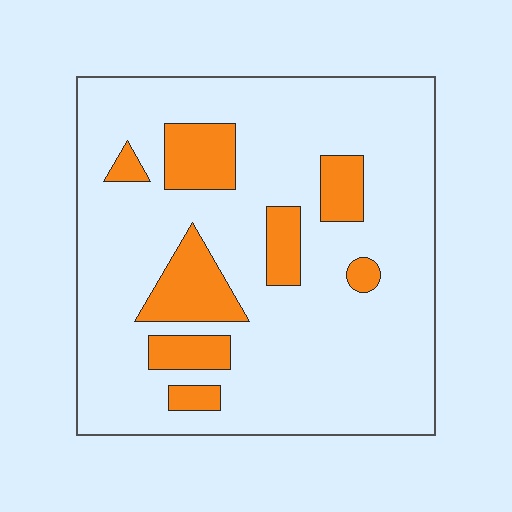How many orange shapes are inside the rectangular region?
8.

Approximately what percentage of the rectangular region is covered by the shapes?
Approximately 20%.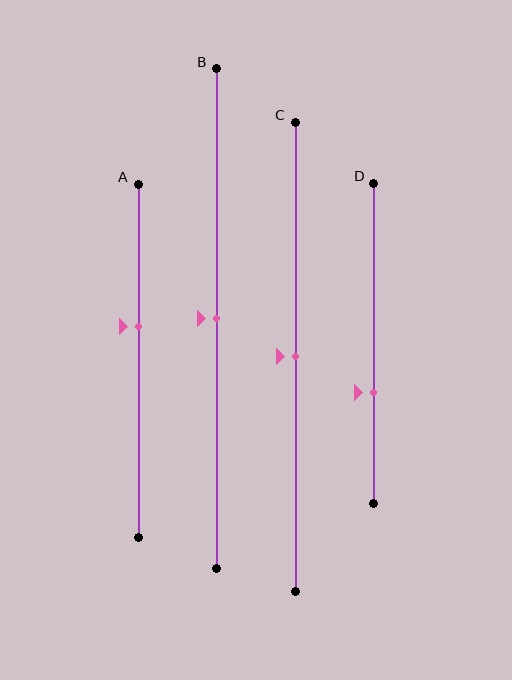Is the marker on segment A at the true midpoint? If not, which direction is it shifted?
No, the marker on segment A is shifted upward by about 10% of the segment length.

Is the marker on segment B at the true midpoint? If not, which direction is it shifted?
Yes, the marker on segment B is at the true midpoint.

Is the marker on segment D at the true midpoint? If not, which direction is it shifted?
No, the marker on segment D is shifted downward by about 15% of the segment length.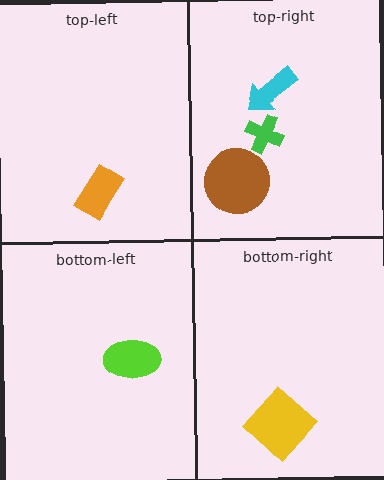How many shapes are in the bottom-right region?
1.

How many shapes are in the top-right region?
3.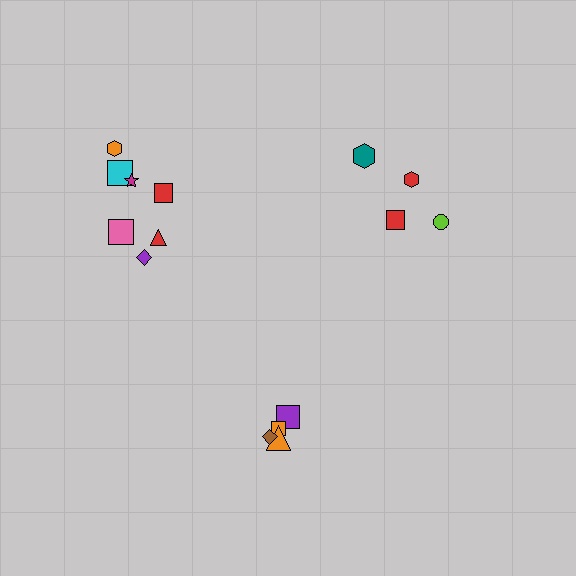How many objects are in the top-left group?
There are 7 objects.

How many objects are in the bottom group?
There are 4 objects.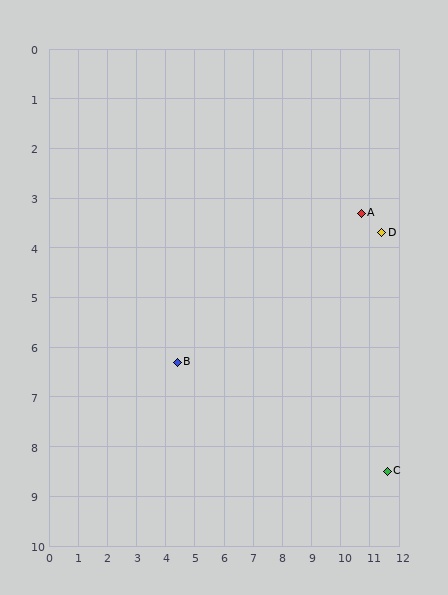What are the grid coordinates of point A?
Point A is at approximately (10.7, 3.3).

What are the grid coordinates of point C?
Point C is at approximately (11.6, 8.5).